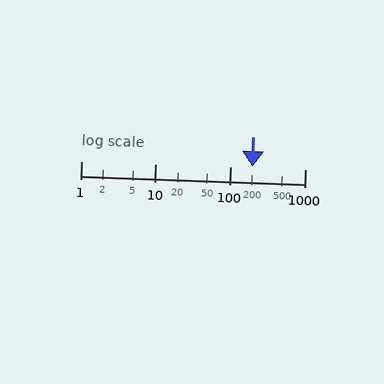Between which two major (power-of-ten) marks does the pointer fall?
The pointer is between 100 and 1000.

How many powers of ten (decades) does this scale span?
The scale spans 3 decades, from 1 to 1000.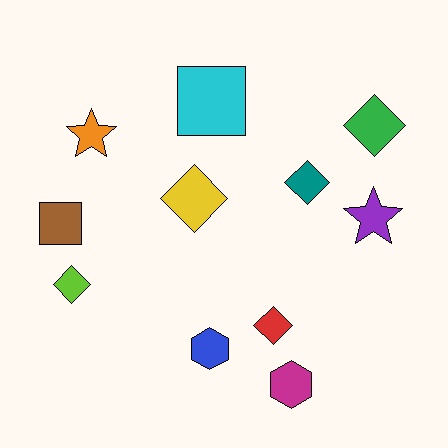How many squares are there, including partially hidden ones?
There are 2 squares.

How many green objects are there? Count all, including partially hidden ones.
There is 1 green object.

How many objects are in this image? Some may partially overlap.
There are 11 objects.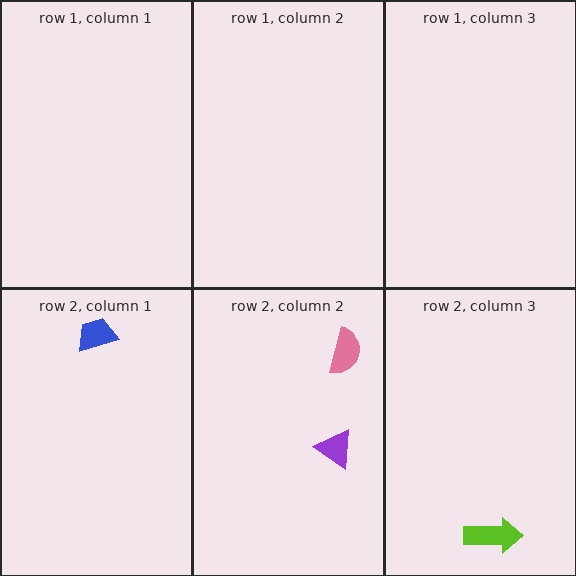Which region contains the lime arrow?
The row 2, column 3 region.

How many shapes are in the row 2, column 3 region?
1.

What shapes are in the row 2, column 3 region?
The lime arrow.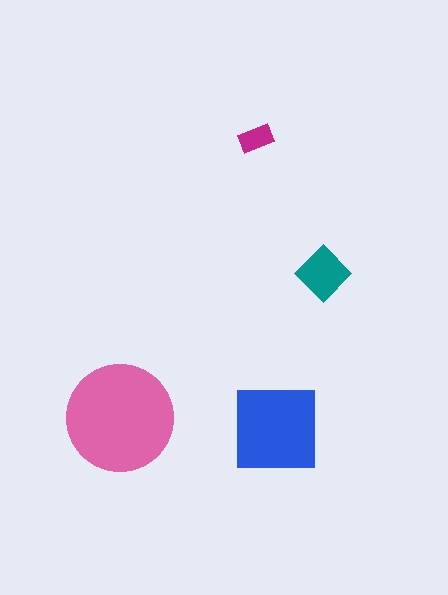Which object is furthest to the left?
The pink circle is leftmost.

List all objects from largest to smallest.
The pink circle, the blue square, the teal diamond, the magenta rectangle.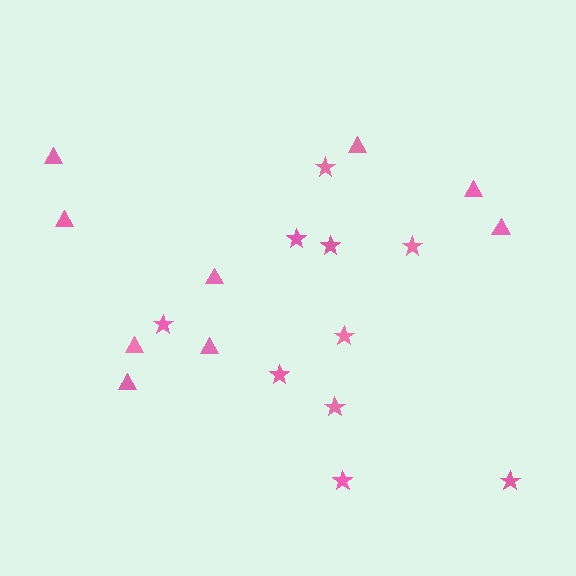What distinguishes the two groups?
There are 2 groups: one group of triangles (9) and one group of stars (10).